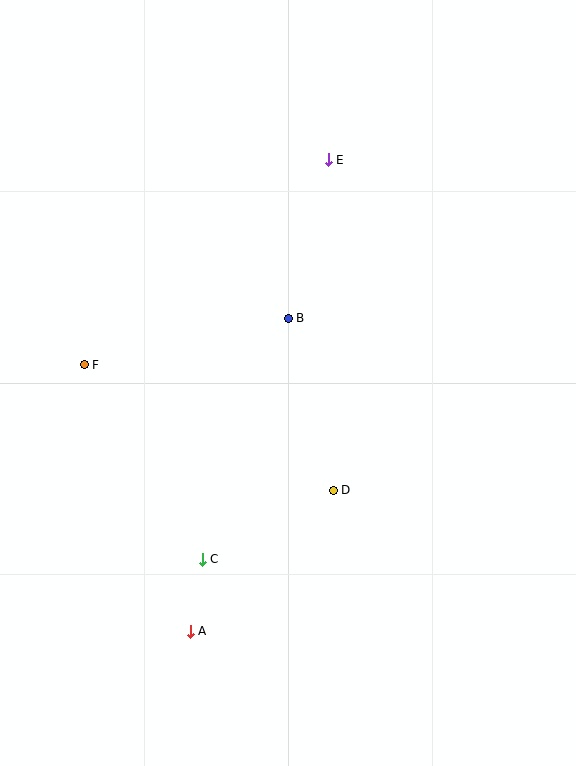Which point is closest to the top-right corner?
Point E is closest to the top-right corner.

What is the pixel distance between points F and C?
The distance between F and C is 228 pixels.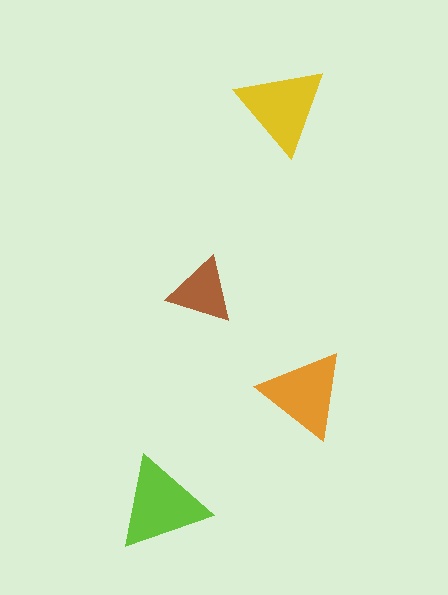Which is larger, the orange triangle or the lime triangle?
The lime one.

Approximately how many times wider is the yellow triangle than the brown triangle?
About 1.5 times wider.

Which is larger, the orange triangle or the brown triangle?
The orange one.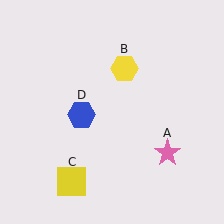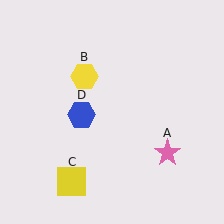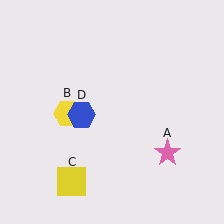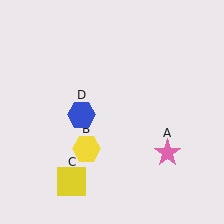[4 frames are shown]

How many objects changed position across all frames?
1 object changed position: yellow hexagon (object B).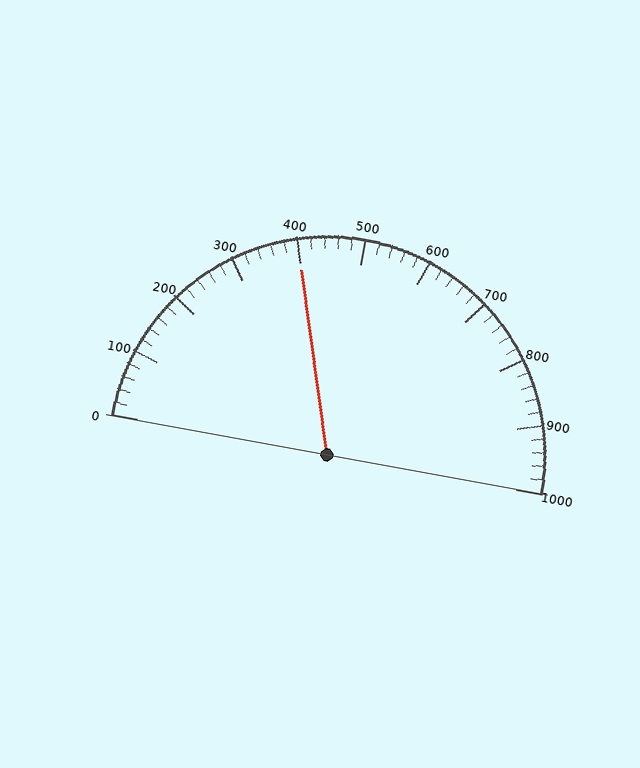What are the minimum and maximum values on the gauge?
The gauge ranges from 0 to 1000.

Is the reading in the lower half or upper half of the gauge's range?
The reading is in the lower half of the range (0 to 1000).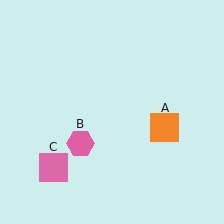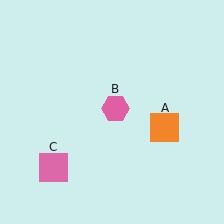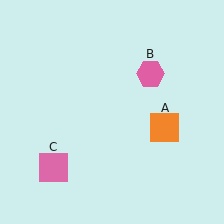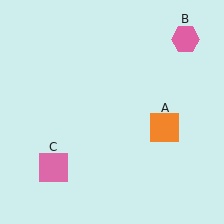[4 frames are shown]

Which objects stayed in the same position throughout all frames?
Orange square (object A) and pink square (object C) remained stationary.